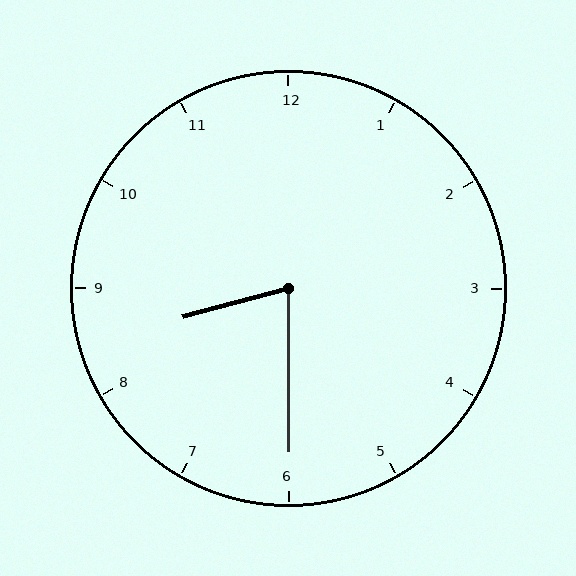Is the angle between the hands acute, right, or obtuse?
It is acute.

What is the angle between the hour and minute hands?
Approximately 75 degrees.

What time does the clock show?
8:30.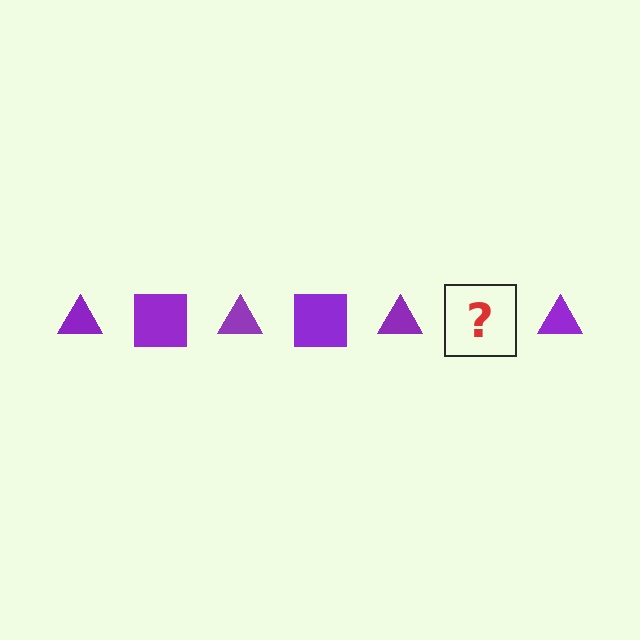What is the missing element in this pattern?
The missing element is a purple square.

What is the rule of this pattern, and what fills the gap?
The rule is that the pattern cycles through triangle, square shapes in purple. The gap should be filled with a purple square.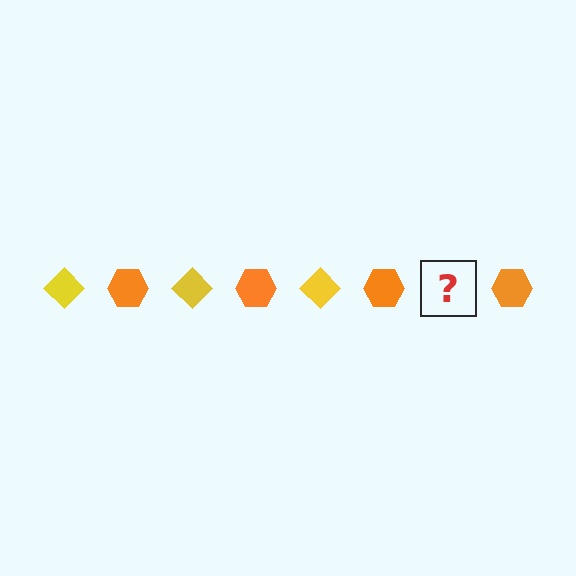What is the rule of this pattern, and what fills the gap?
The rule is that the pattern alternates between yellow diamond and orange hexagon. The gap should be filled with a yellow diamond.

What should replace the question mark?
The question mark should be replaced with a yellow diamond.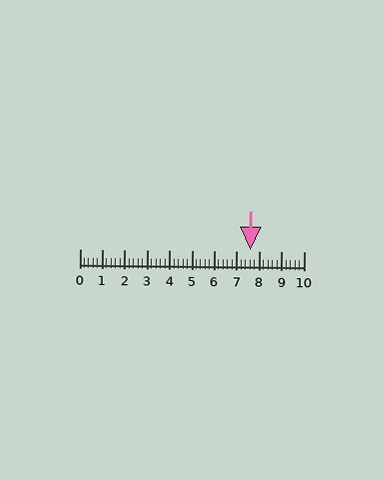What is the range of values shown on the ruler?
The ruler shows values from 0 to 10.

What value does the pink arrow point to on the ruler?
The pink arrow points to approximately 7.6.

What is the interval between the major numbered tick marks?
The major tick marks are spaced 1 units apart.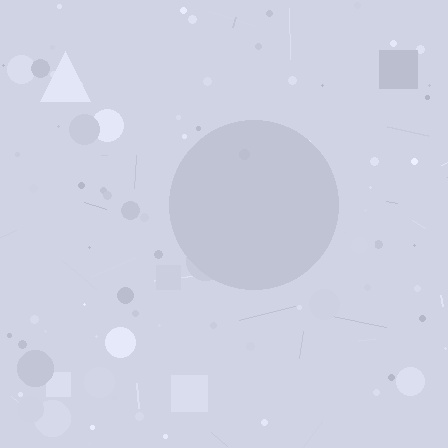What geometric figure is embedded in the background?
A circle is embedded in the background.